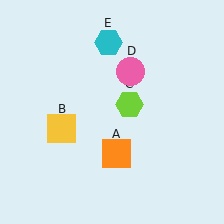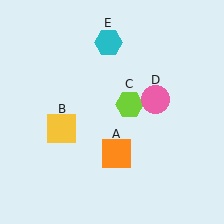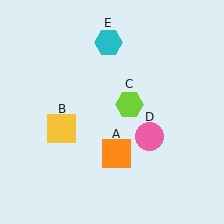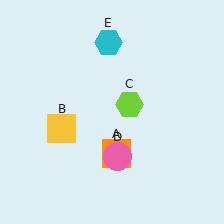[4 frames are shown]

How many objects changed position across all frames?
1 object changed position: pink circle (object D).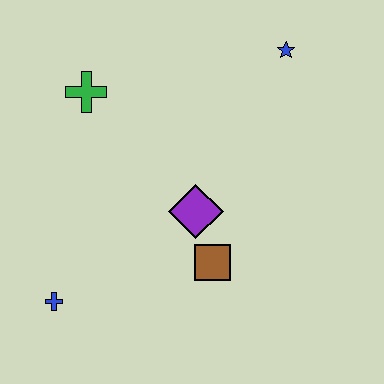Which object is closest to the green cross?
The purple diamond is closest to the green cross.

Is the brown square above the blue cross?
Yes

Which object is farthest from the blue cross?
The blue star is farthest from the blue cross.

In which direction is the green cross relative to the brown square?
The green cross is above the brown square.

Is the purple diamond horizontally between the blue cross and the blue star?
Yes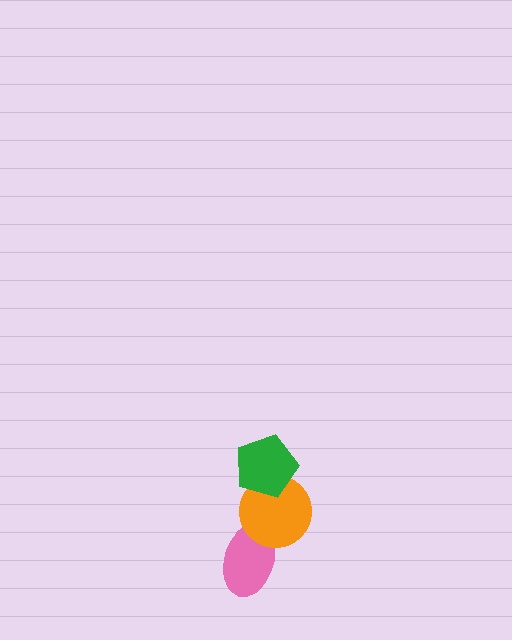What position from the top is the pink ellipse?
The pink ellipse is 3rd from the top.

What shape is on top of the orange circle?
The green pentagon is on top of the orange circle.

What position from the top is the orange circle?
The orange circle is 2nd from the top.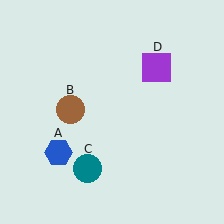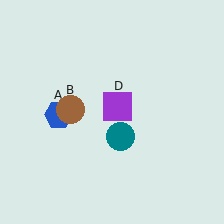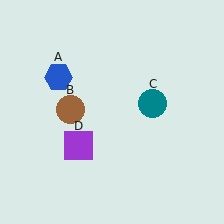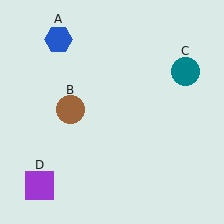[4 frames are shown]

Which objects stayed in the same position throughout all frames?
Brown circle (object B) remained stationary.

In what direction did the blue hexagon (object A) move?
The blue hexagon (object A) moved up.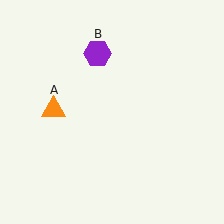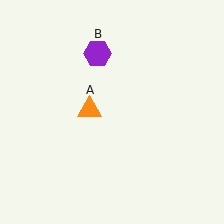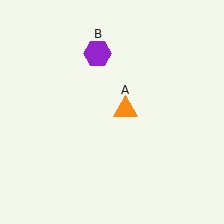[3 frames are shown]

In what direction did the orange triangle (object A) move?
The orange triangle (object A) moved right.